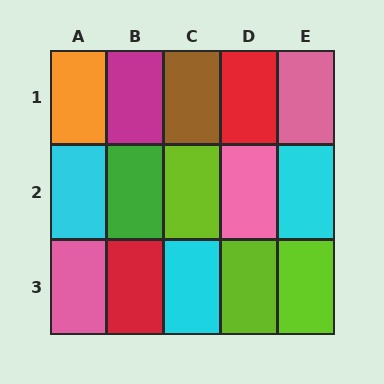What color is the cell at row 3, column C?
Cyan.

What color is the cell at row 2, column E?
Cyan.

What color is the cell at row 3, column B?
Red.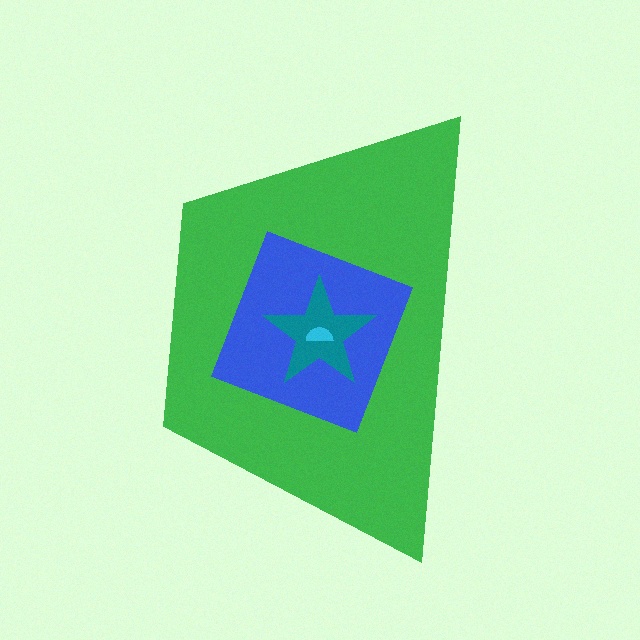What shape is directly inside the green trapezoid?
The blue diamond.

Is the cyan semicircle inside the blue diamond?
Yes.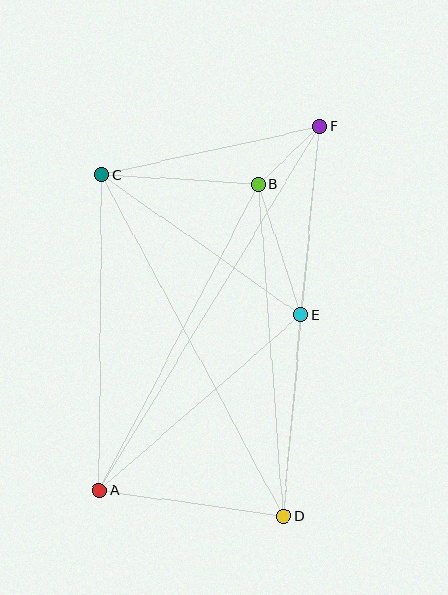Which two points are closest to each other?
Points B and F are closest to each other.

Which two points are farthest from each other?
Points A and F are farthest from each other.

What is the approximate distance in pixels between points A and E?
The distance between A and E is approximately 267 pixels.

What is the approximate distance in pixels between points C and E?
The distance between C and E is approximately 244 pixels.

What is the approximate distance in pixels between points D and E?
The distance between D and E is approximately 202 pixels.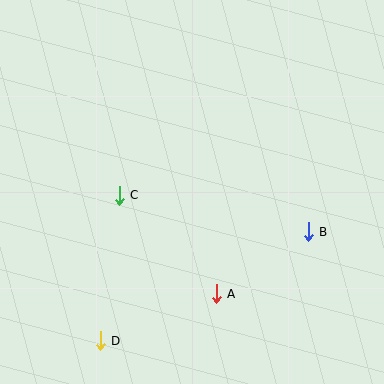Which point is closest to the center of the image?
Point C at (119, 195) is closest to the center.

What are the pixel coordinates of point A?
Point A is at (216, 294).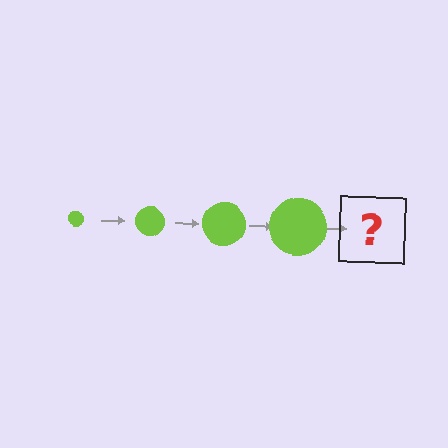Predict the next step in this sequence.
The next step is a lime circle, larger than the previous one.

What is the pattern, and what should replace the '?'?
The pattern is that the circle gets progressively larger each step. The '?' should be a lime circle, larger than the previous one.